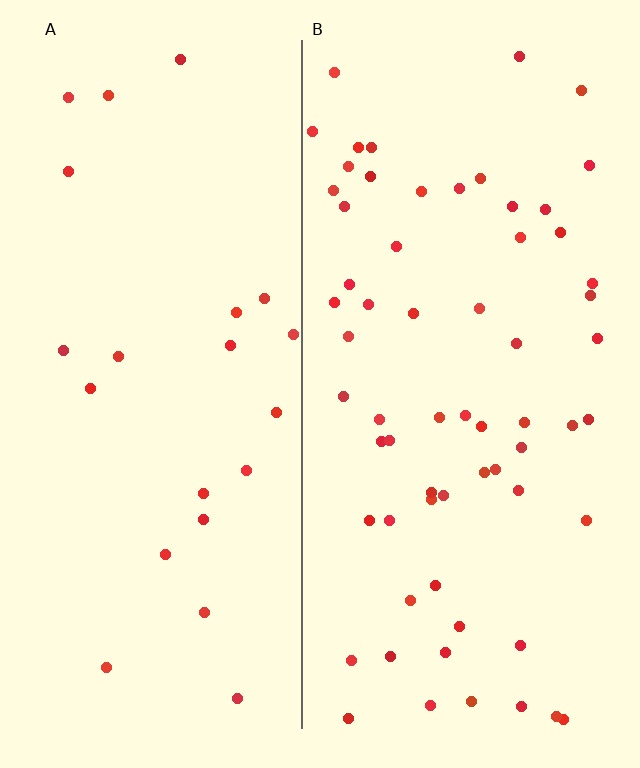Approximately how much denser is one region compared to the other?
Approximately 2.9× — region B over region A.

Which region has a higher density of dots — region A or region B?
B (the right).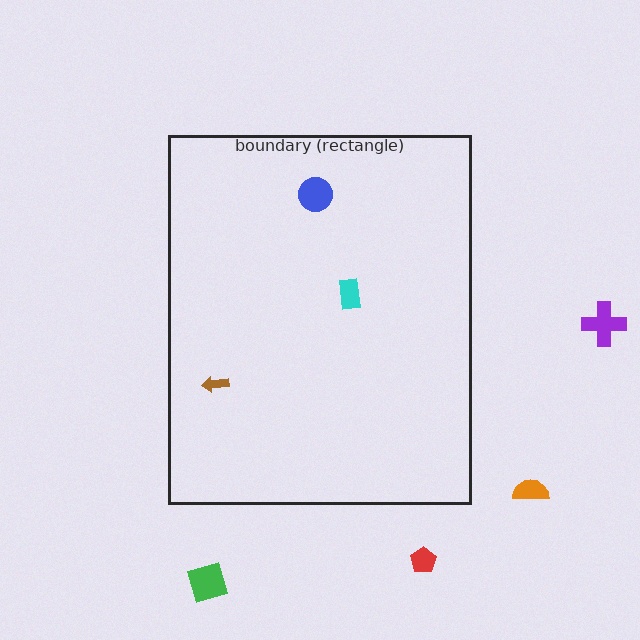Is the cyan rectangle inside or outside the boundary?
Inside.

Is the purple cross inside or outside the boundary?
Outside.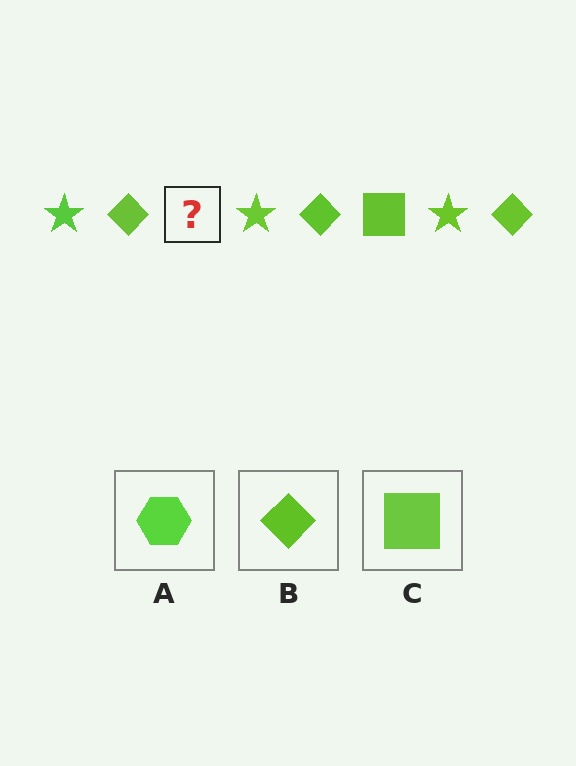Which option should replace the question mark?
Option C.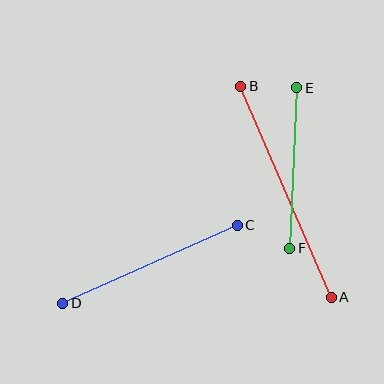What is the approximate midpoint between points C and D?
The midpoint is at approximately (150, 264) pixels.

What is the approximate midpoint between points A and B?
The midpoint is at approximately (286, 192) pixels.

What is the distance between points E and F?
The distance is approximately 161 pixels.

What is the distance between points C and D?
The distance is approximately 191 pixels.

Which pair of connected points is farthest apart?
Points A and B are farthest apart.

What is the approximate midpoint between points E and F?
The midpoint is at approximately (293, 168) pixels.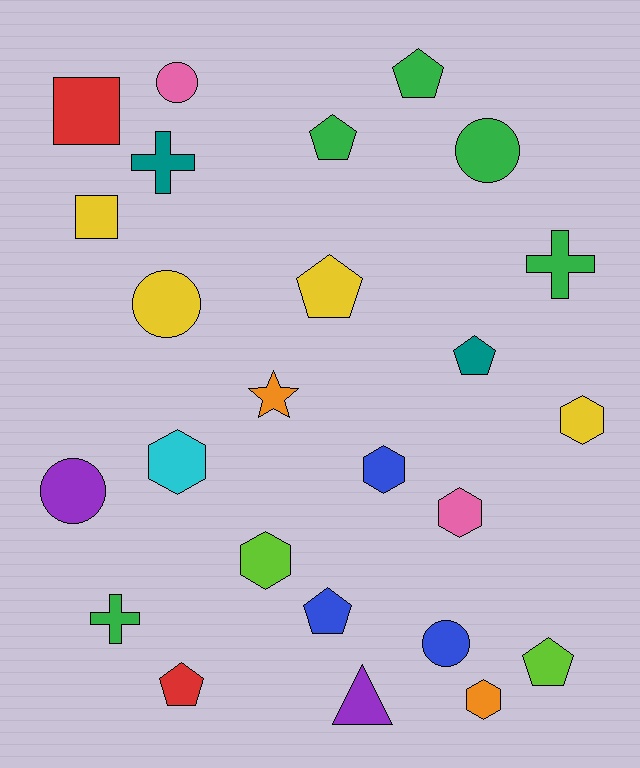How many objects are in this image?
There are 25 objects.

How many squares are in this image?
There are 2 squares.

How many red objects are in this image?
There are 2 red objects.